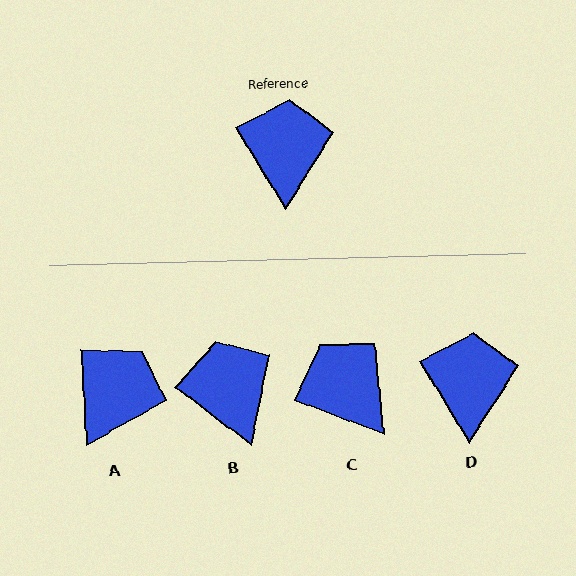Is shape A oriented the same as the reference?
No, it is off by about 28 degrees.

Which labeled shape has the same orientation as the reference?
D.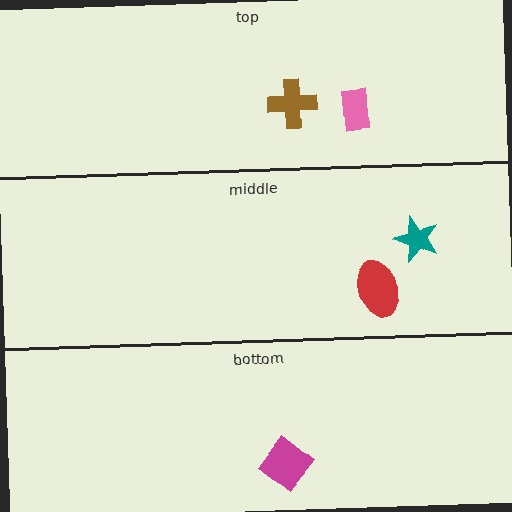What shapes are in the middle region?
The red ellipse, the teal star.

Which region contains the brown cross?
The top region.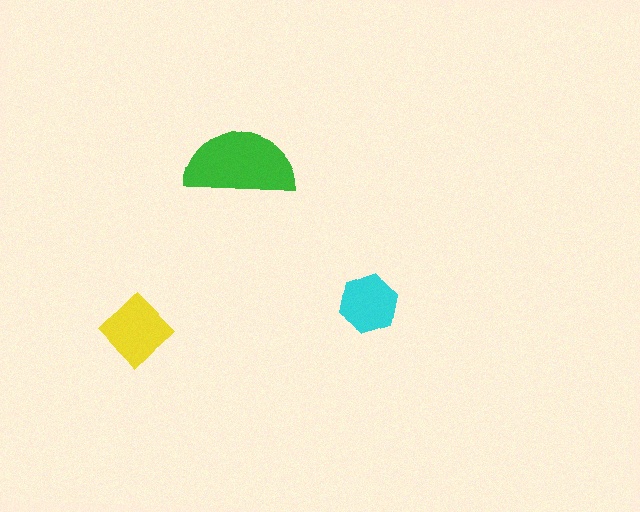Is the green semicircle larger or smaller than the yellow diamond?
Larger.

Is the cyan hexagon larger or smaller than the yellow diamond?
Smaller.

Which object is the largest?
The green semicircle.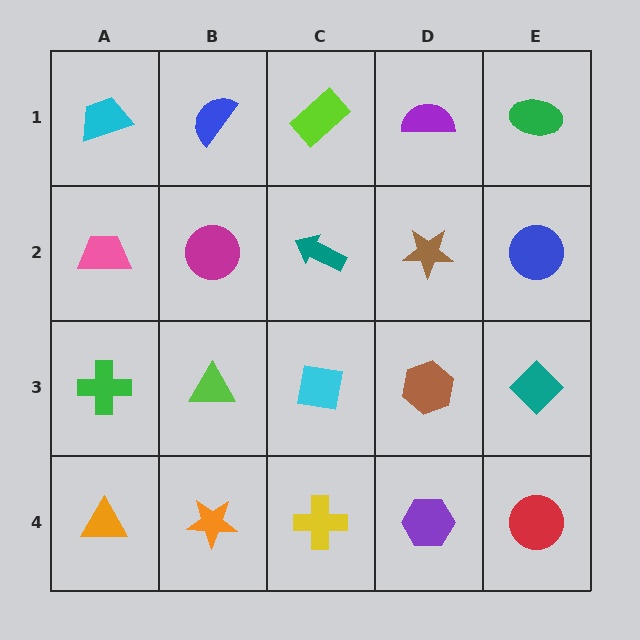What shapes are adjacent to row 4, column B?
A lime triangle (row 3, column B), an orange triangle (row 4, column A), a yellow cross (row 4, column C).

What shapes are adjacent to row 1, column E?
A blue circle (row 2, column E), a purple semicircle (row 1, column D).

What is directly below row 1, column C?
A teal arrow.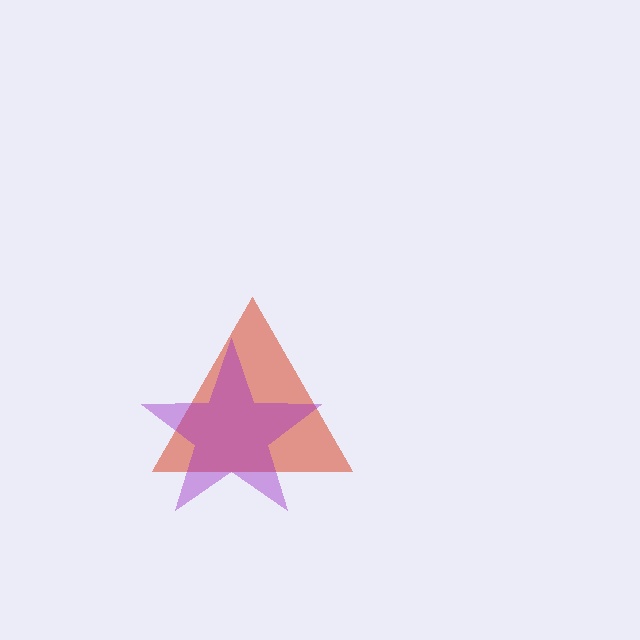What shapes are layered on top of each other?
The layered shapes are: a red triangle, a purple star.